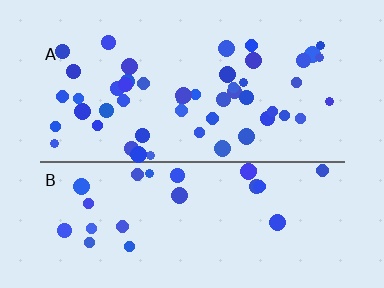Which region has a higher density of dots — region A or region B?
A (the top).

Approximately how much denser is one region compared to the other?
Approximately 2.0× — region A over region B.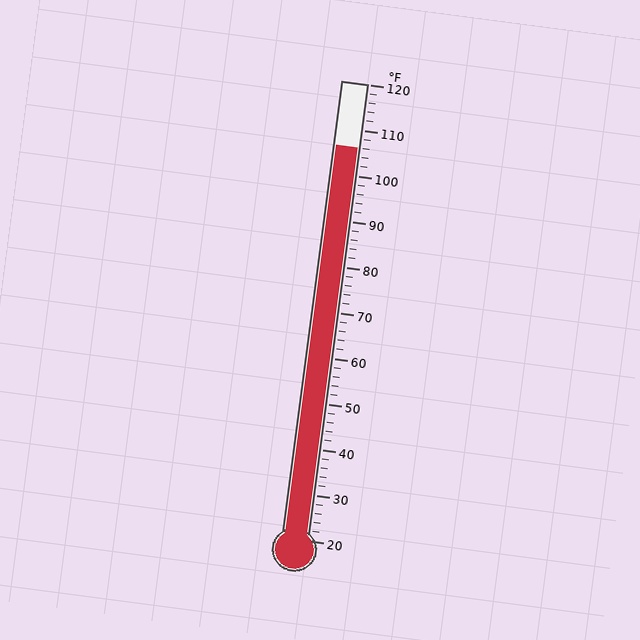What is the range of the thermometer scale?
The thermometer scale ranges from 20°F to 120°F.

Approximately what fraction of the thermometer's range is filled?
The thermometer is filled to approximately 85% of its range.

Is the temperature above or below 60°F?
The temperature is above 60°F.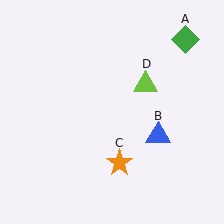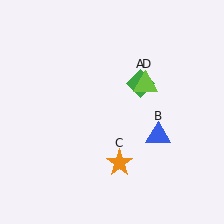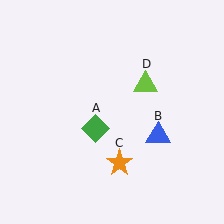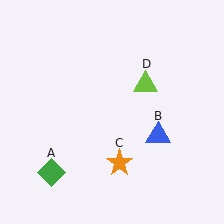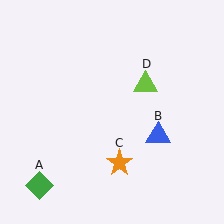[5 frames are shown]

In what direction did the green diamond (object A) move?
The green diamond (object A) moved down and to the left.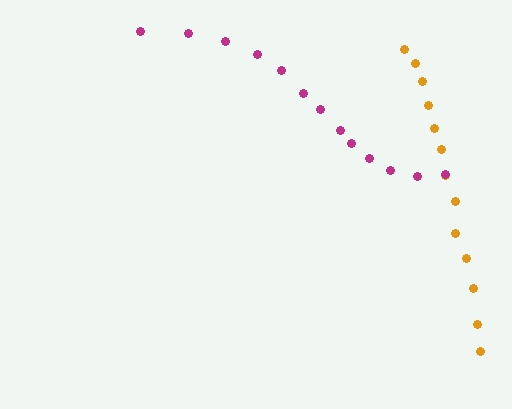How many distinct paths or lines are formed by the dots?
There are 2 distinct paths.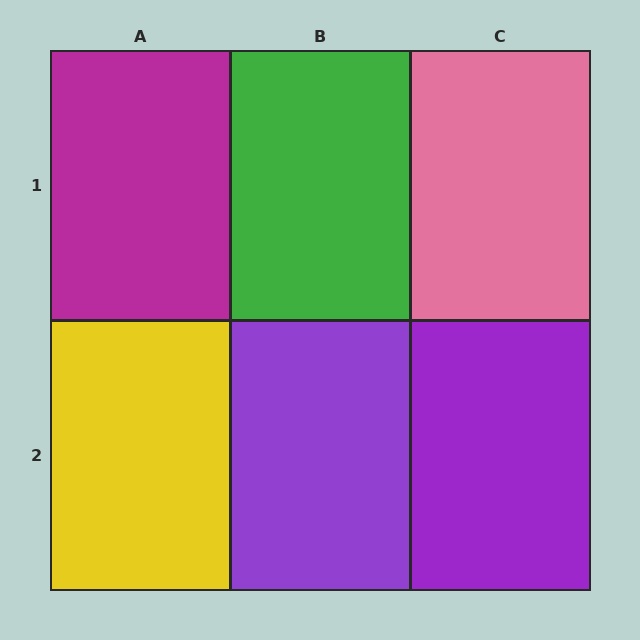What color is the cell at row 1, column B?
Green.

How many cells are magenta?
1 cell is magenta.